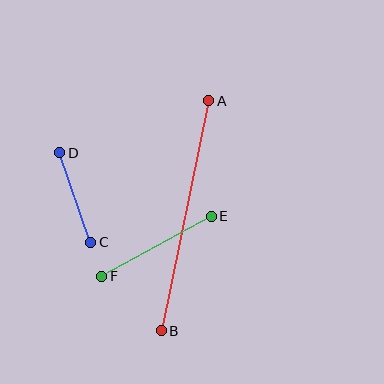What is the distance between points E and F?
The distance is approximately 125 pixels.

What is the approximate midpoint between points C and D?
The midpoint is at approximately (75, 198) pixels.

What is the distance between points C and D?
The distance is approximately 95 pixels.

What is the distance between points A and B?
The distance is approximately 235 pixels.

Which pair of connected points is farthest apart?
Points A and B are farthest apart.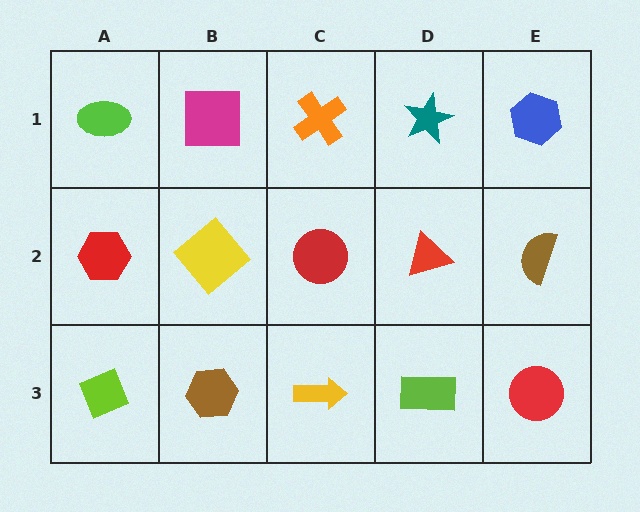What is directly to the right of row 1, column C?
A teal star.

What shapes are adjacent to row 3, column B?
A yellow diamond (row 2, column B), a lime diamond (row 3, column A), a yellow arrow (row 3, column C).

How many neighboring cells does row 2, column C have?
4.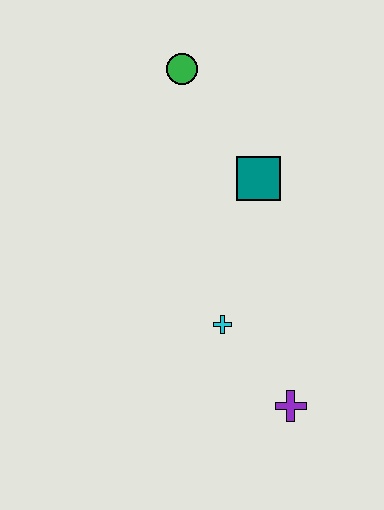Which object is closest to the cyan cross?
The purple cross is closest to the cyan cross.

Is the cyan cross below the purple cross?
No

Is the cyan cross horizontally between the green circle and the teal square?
Yes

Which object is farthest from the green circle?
The purple cross is farthest from the green circle.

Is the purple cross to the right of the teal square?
Yes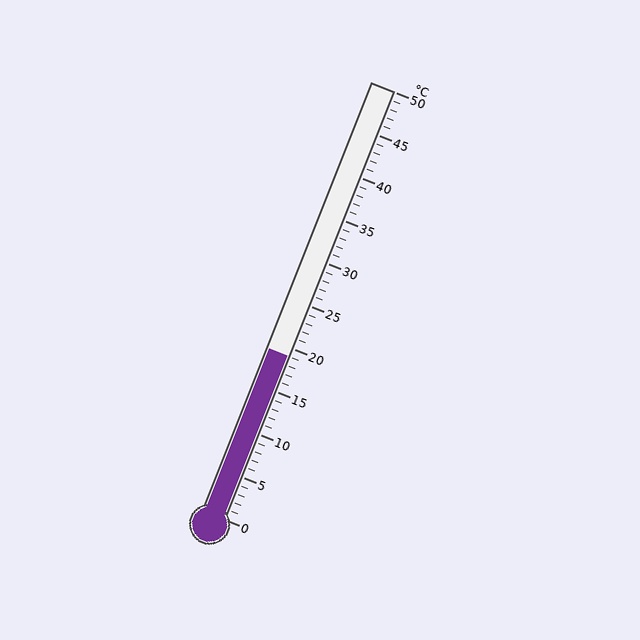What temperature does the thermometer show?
The thermometer shows approximately 19°C.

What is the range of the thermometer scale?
The thermometer scale ranges from 0°C to 50°C.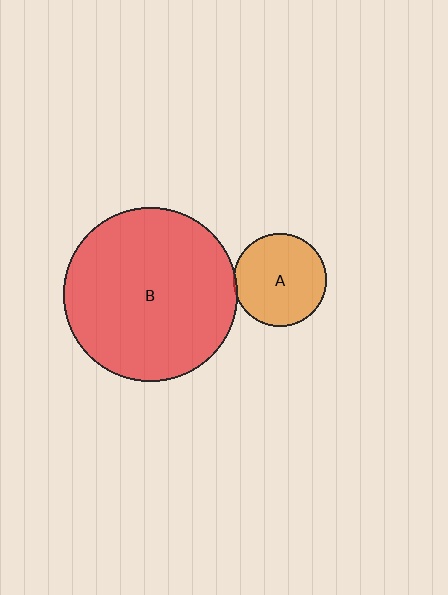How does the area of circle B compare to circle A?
Approximately 3.5 times.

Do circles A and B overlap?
Yes.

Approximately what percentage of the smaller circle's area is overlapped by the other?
Approximately 5%.